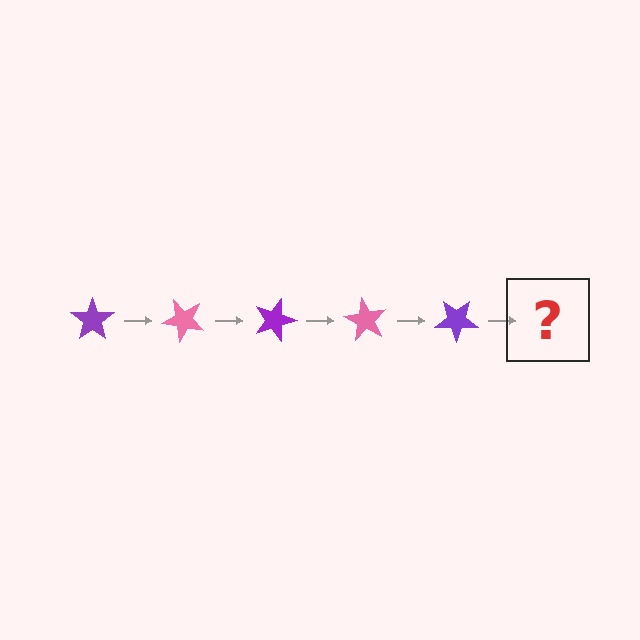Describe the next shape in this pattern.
It should be a pink star, rotated 225 degrees from the start.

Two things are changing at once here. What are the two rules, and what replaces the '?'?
The two rules are that it rotates 45 degrees each step and the color cycles through purple and pink. The '?' should be a pink star, rotated 225 degrees from the start.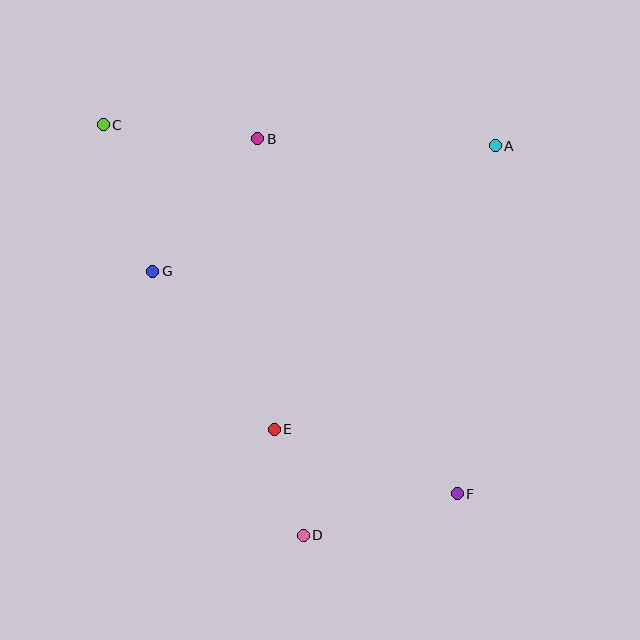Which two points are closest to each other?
Points D and E are closest to each other.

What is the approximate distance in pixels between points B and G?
The distance between B and G is approximately 169 pixels.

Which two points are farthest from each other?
Points C and F are farthest from each other.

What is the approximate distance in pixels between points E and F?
The distance between E and F is approximately 194 pixels.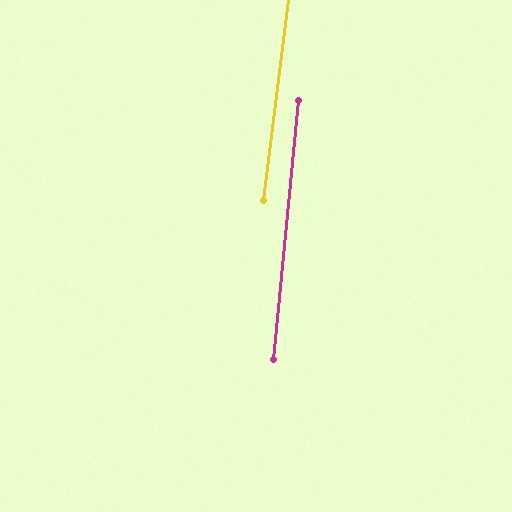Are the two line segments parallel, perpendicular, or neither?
Parallel — their directions differ by only 1.6°.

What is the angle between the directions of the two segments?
Approximately 2 degrees.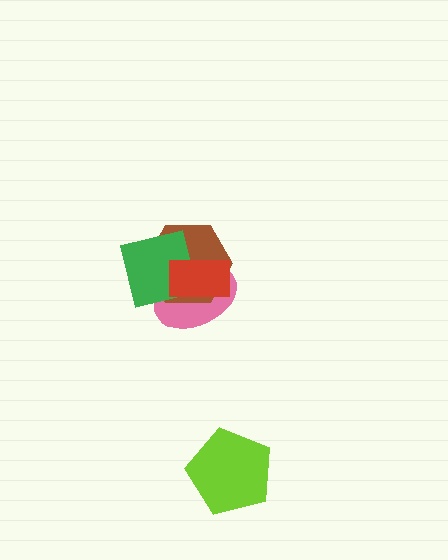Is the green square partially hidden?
Yes, it is partially covered by another shape.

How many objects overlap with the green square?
3 objects overlap with the green square.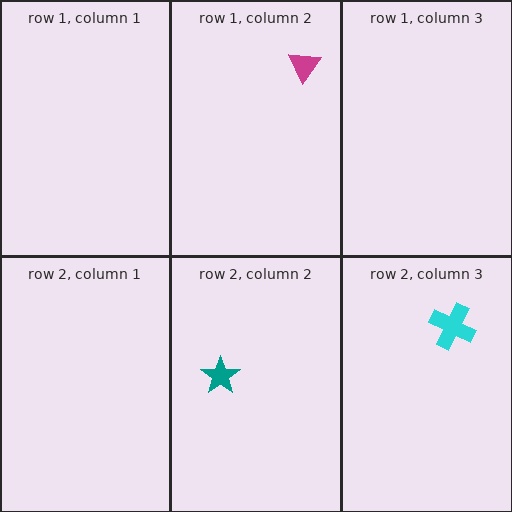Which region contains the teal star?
The row 2, column 2 region.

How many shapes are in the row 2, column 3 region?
1.